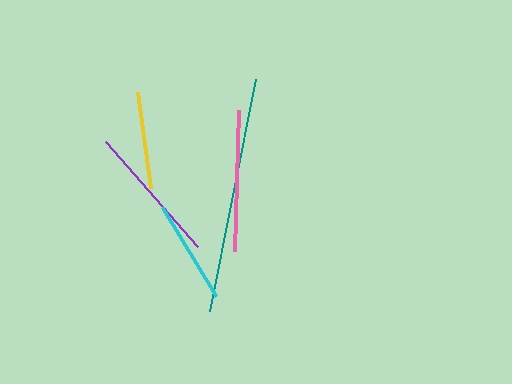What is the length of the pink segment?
The pink segment is approximately 141 pixels long.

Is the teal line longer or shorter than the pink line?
The teal line is longer than the pink line.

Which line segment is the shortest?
The yellow line is the shortest at approximately 97 pixels.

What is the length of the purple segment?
The purple segment is approximately 139 pixels long.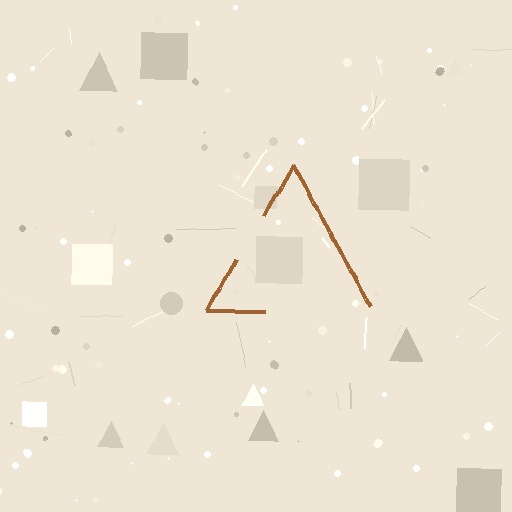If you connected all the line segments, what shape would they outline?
They would outline a triangle.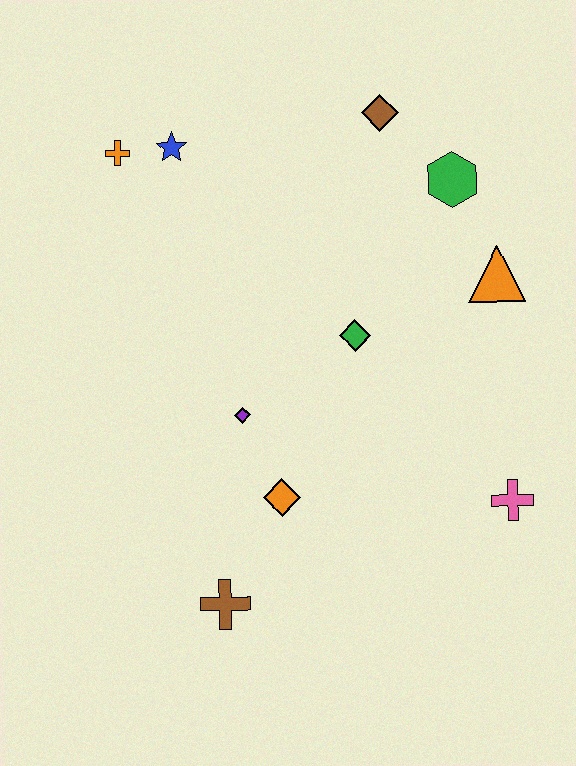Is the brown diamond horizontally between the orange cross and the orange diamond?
No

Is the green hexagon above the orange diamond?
Yes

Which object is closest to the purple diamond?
The orange diamond is closest to the purple diamond.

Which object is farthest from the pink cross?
The orange cross is farthest from the pink cross.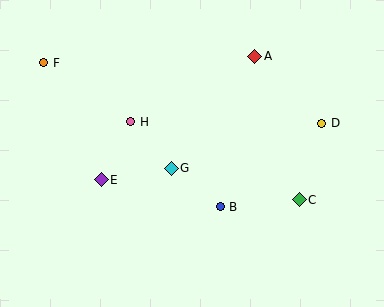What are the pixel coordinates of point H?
Point H is at (131, 122).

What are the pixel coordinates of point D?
Point D is at (321, 123).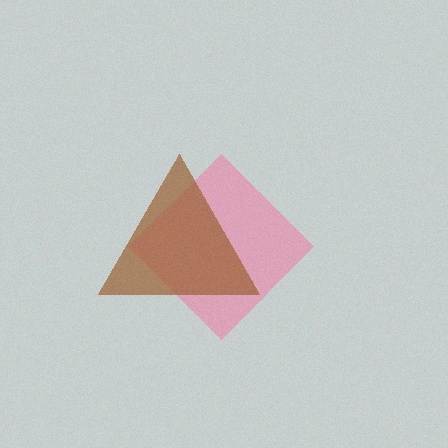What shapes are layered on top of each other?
The layered shapes are: a pink diamond, a brown triangle.